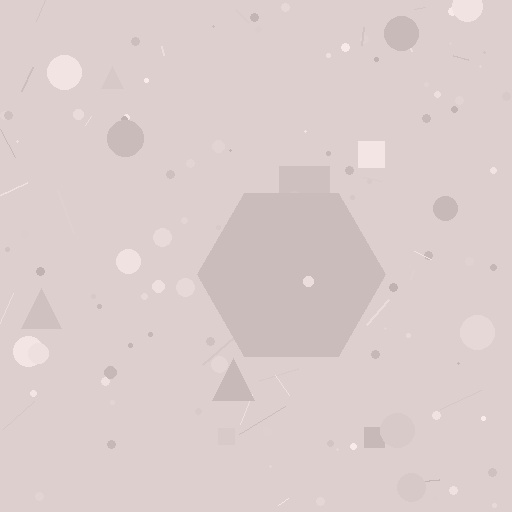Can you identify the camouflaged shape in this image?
The camouflaged shape is a hexagon.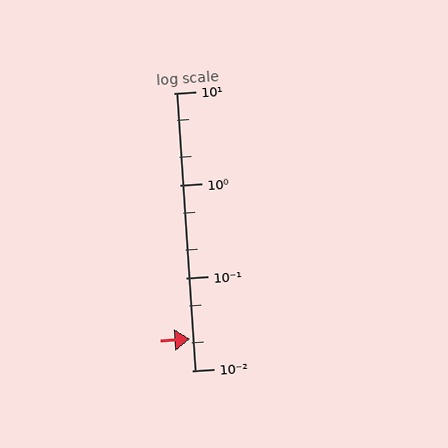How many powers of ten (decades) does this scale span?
The scale spans 3 decades, from 0.01 to 10.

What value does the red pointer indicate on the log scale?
The pointer indicates approximately 0.022.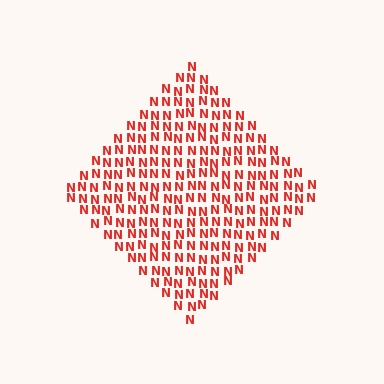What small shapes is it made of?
It is made of small letter N's.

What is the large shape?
The large shape is a diamond.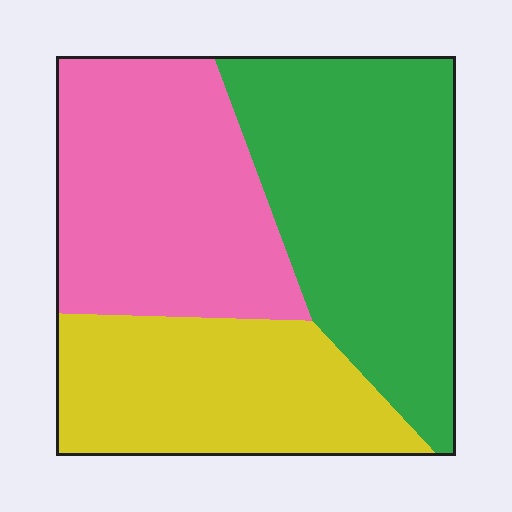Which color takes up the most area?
Green, at roughly 40%.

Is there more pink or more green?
Green.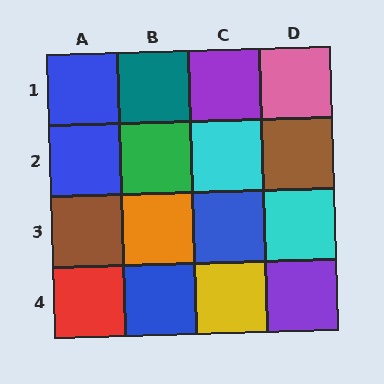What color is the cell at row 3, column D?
Cyan.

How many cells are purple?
2 cells are purple.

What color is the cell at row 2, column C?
Cyan.